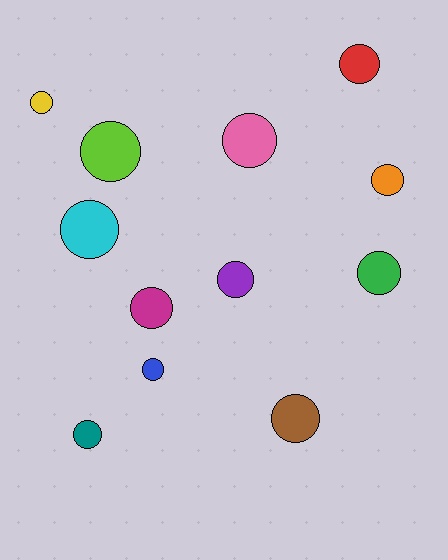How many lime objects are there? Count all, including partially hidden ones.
There is 1 lime object.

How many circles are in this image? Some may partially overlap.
There are 12 circles.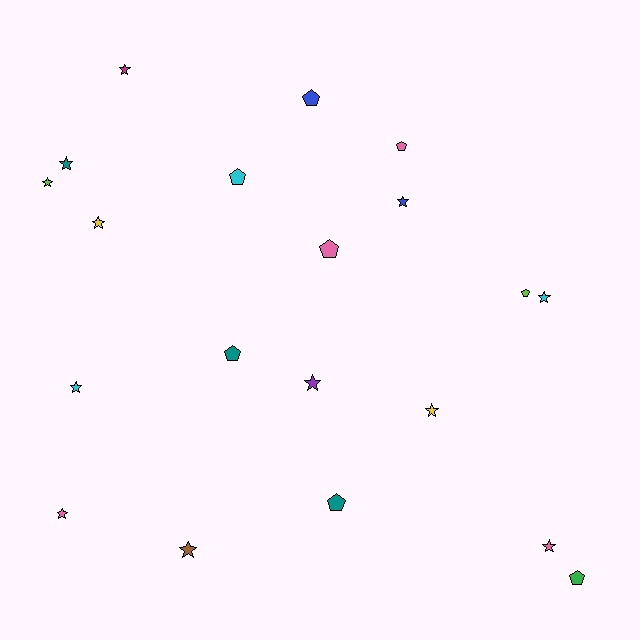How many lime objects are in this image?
There are 2 lime objects.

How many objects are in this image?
There are 20 objects.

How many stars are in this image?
There are 12 stars.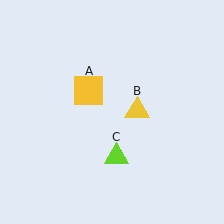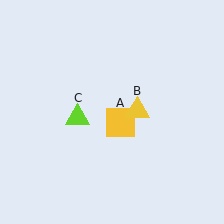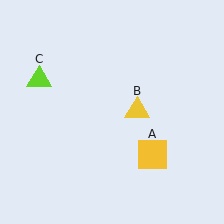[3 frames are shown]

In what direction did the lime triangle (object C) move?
The lime triangle (object C) moved up and to the left.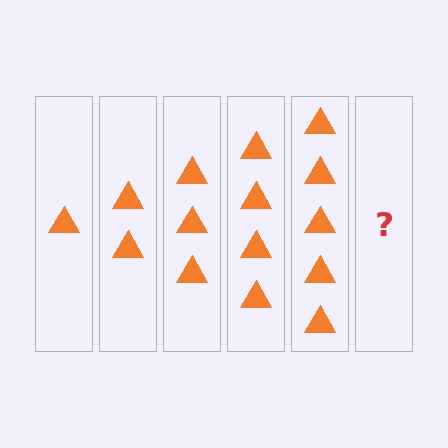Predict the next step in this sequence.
The next step is 6 triangles.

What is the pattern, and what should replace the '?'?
The pattern is that each step adds one more triangle. The '?' should be 6 triangles.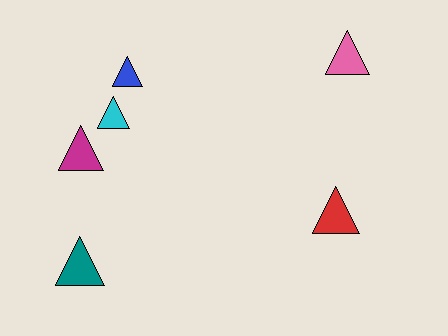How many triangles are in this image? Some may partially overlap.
There are 6 triangles.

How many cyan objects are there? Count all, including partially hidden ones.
There is 1 cyan object.